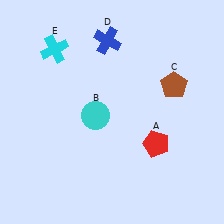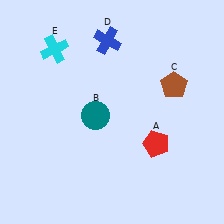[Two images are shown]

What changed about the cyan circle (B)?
In Image 1, B is cyan. In Image 2, it changed to teal.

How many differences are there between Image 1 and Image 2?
There is 1 difference between the two images.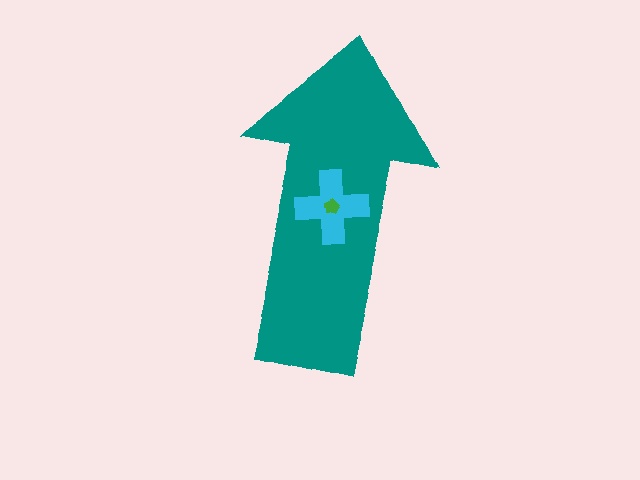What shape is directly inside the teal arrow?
The cyan cross.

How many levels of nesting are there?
3.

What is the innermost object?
The green pentagon.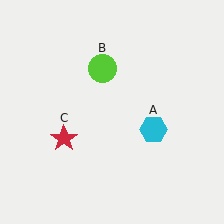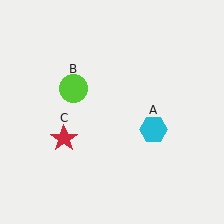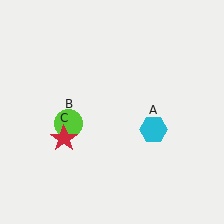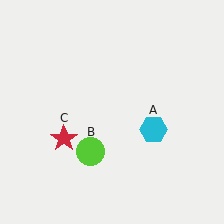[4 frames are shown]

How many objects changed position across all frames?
1 object changed position: lime circle (object B).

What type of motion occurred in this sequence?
The lime circle (object B) rotated counterclockwise around the center of the scene.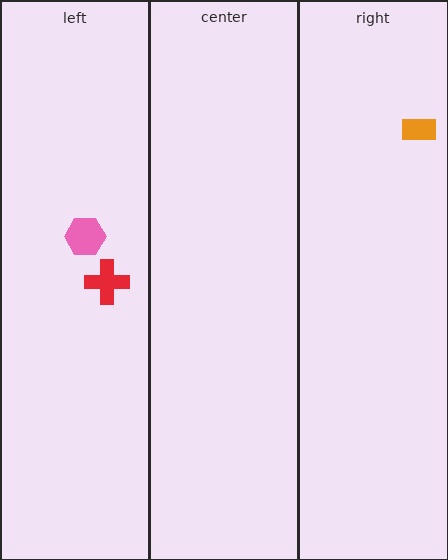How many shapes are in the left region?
2.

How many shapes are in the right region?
1.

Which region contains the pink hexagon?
The left region.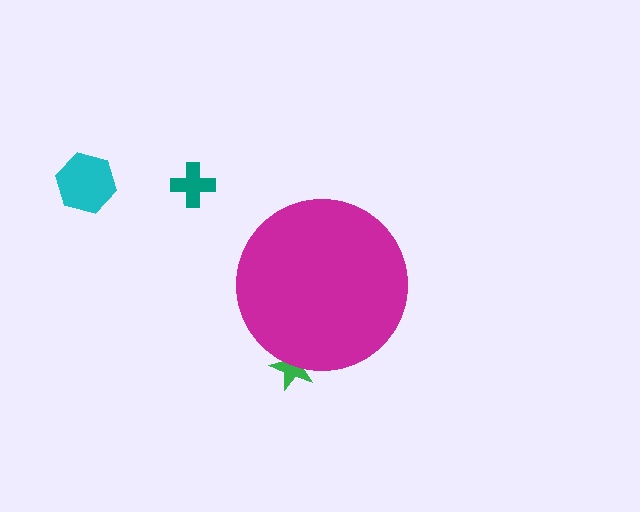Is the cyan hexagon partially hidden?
No, the cyan hexagon is fully visible.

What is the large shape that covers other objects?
A magenta circle.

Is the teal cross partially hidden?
No, the teal cross is fully visible.